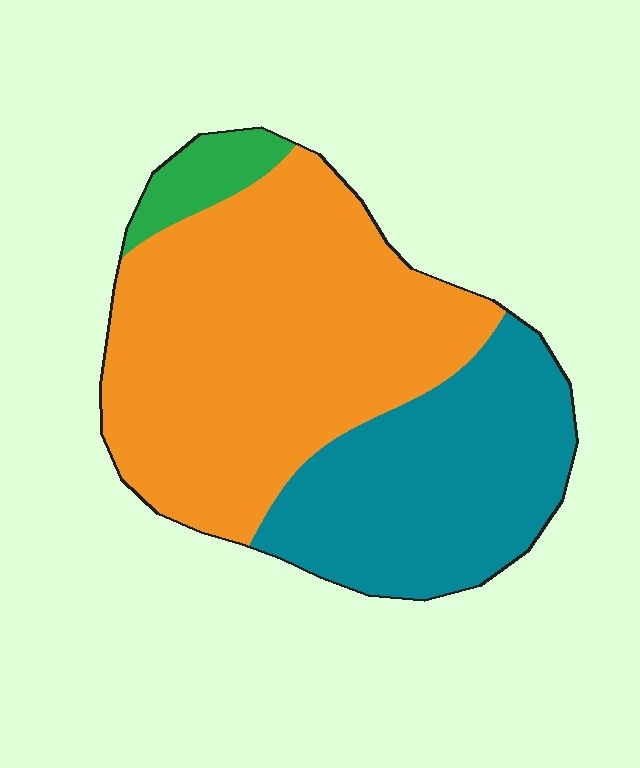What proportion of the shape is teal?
Teal takes up between a quarter and a half of the shape.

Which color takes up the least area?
Green, at roughly 5%.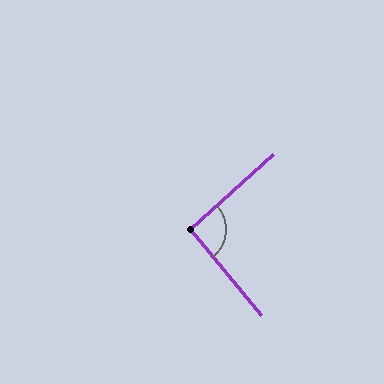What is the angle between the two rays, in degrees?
Approximately 93 degrees.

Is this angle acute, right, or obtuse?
It is approximately a right angle.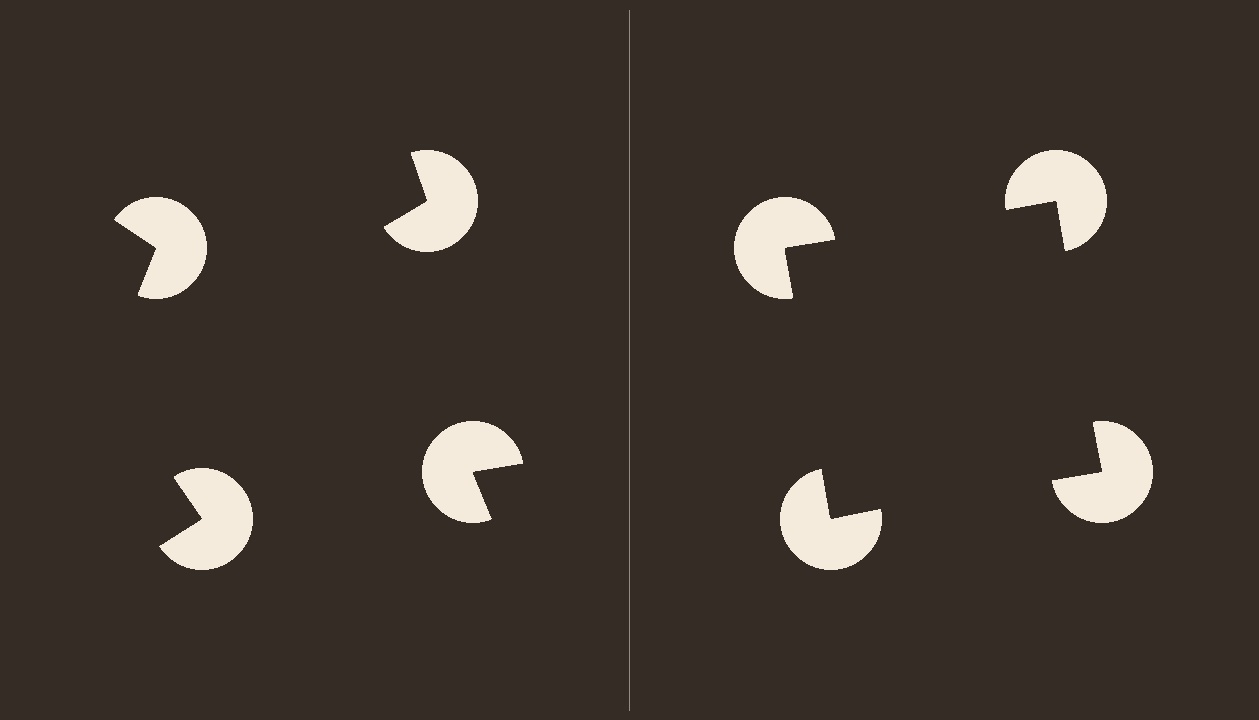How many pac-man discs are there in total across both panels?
8 — 4 on each side.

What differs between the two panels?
The pac-man discs are positioned identically on both sides; only the wedge orientations differ. On the right they align to a square; on the left they are misaligned.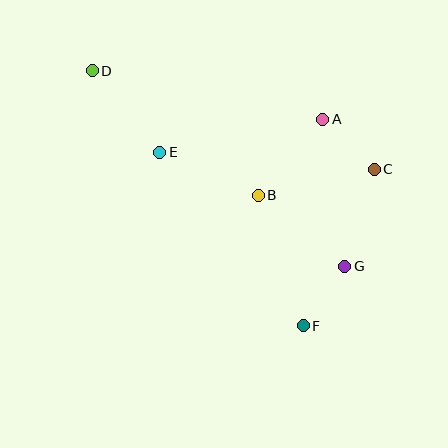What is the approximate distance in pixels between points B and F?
The distance between B and F is approximately 138 pixels.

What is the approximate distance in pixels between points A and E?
The distance between A and E is approximately 166 pixels.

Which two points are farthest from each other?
Points D and F are farthest from each other.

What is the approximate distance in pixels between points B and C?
The distance between B and C is approximately 119 pixels.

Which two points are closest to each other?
Points A and C are closest to each other.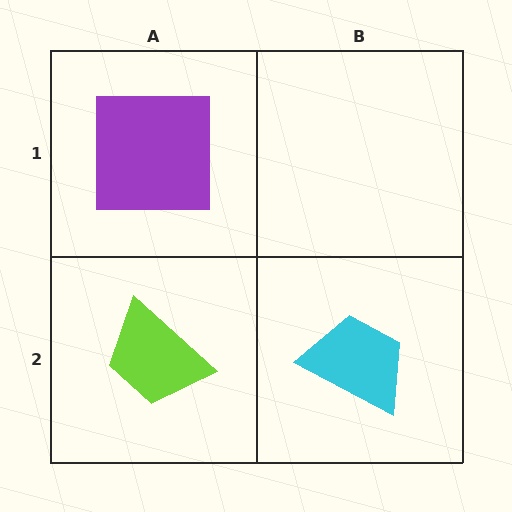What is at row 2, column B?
A cyan trapezoid.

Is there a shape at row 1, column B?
No, that cell is empty.